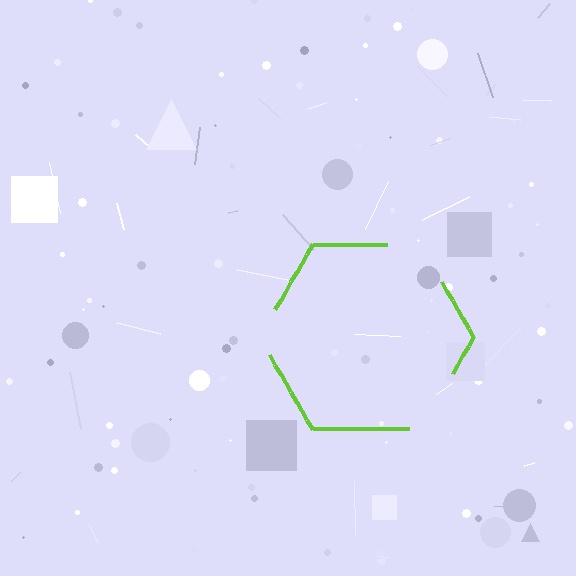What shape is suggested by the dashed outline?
The dashed outline suggests a hexagon.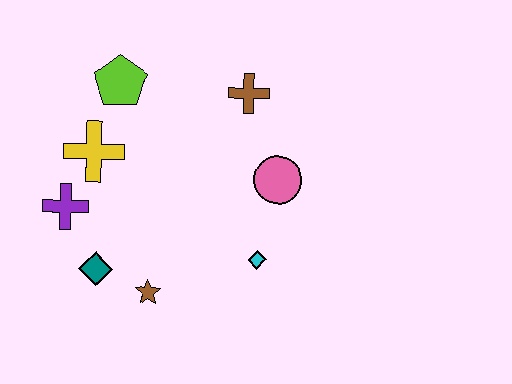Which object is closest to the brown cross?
The pink circle is closest to the brown cross.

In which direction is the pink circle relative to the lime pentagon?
The pink circle is to the right of the lime pentagon.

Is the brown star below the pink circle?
Yes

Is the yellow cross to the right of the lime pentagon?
No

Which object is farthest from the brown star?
The brown cross is farthest from the brown star.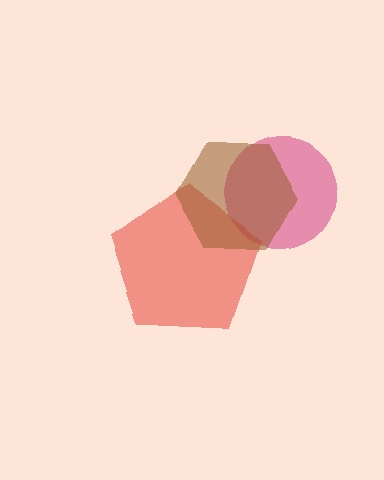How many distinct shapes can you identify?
There are 3 distinct shapes: a pink circle, a red pentagon, a brown hexagon.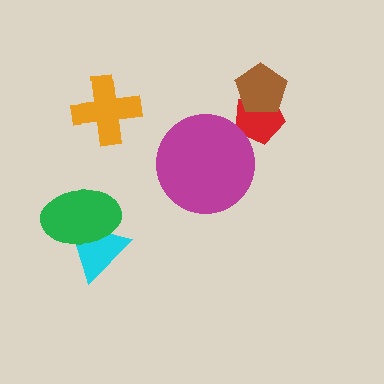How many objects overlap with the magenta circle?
0 objects overlap with the magenta circle.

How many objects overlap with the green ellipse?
1 object overlaps with the green ellipse.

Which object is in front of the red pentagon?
The brown pentagon is in front of the red pentagon.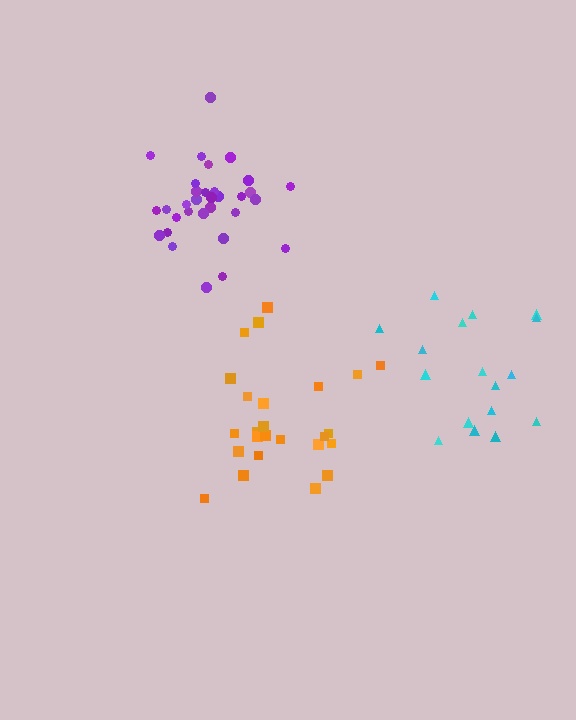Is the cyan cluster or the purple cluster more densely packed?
Purple.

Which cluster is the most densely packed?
Purple.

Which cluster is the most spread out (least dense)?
Cyan.